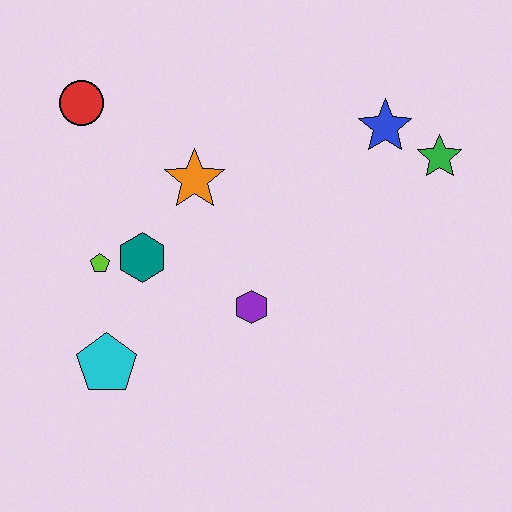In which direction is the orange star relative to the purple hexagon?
The orange star is above the purple hexagon.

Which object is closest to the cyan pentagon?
The lime pentagon is closest to the cyan pentagon.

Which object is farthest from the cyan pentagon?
The green star is farthest from the cyan pentagon.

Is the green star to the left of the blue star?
No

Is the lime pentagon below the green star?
Yes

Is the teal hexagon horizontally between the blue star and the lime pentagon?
Yes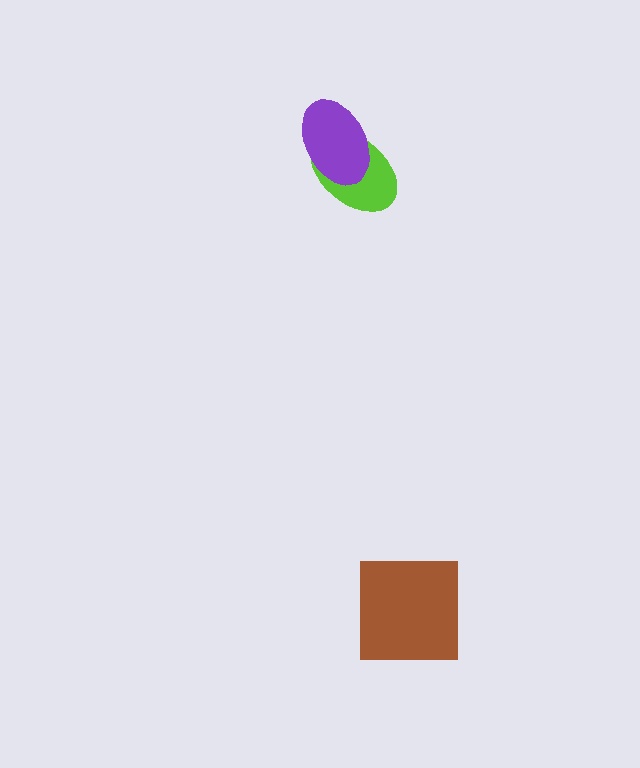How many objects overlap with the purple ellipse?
1 object overlaps with the purple ellipse.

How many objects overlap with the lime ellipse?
1 object overlaps with the lime ellipse.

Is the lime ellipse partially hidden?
Yes, it is partially covered by another shape.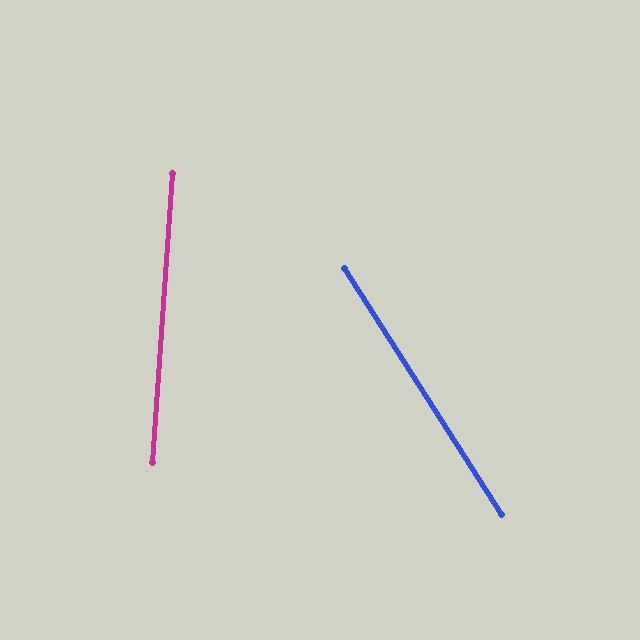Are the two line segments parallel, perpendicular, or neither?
Neither parallel nor perpendicular — they differ by about 37°.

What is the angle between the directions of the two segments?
Approximately 37 degrees.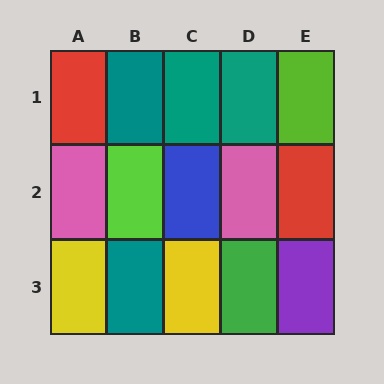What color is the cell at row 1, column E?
Lime.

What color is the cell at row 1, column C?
Teal.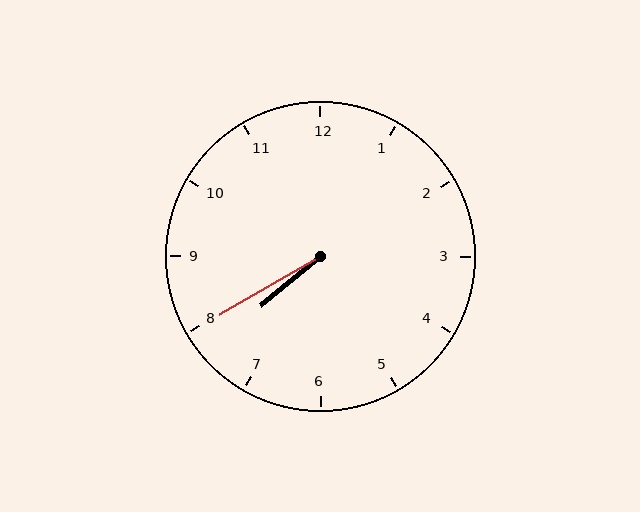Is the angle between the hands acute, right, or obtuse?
It is acute.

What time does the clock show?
7:40.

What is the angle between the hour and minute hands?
Approximately 10 degrees.